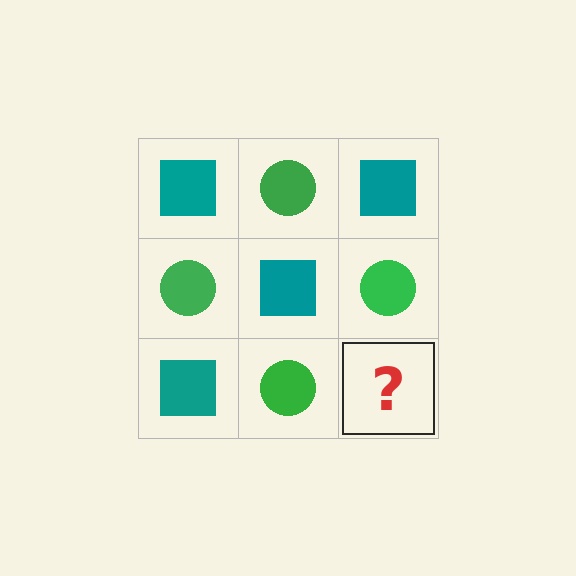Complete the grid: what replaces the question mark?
The question mark should be replaced with a teal square.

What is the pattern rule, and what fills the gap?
The rule is that it alternates teal square and green circle in a checkerboard pattern. The gap should be filled with a teal square.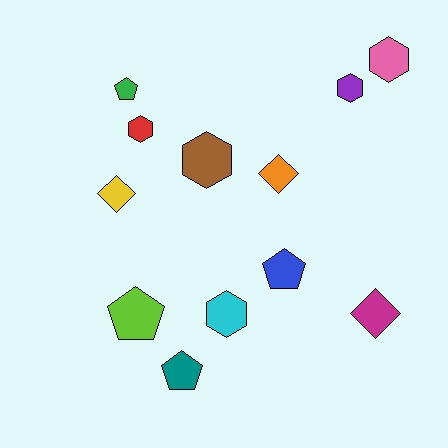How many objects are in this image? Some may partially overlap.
There are 12 objects.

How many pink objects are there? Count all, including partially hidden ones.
There is 1 pink object.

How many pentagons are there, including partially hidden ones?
There are 4 pentagons.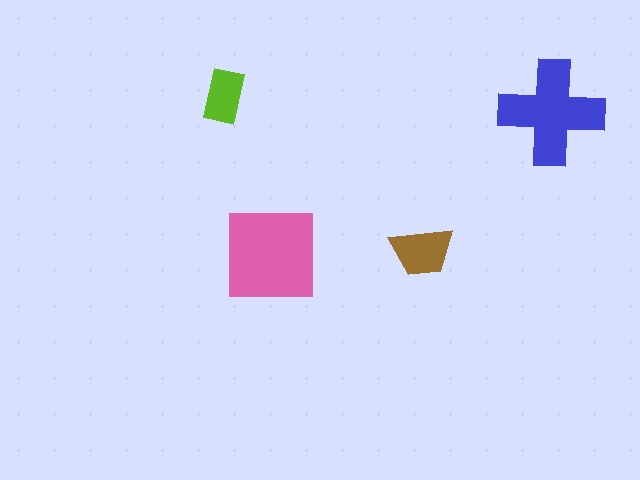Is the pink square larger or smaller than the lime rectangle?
Larger.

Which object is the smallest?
The lime rectangle.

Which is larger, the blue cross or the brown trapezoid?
The blue cross.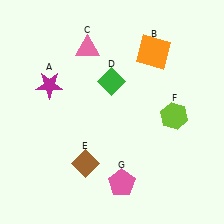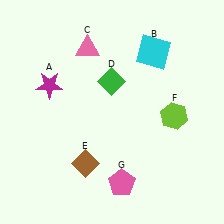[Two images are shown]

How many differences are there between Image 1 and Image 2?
There is 1 difference between the two images.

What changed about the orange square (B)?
In Image 1, B is orange. In Image 2, it changed to cyan.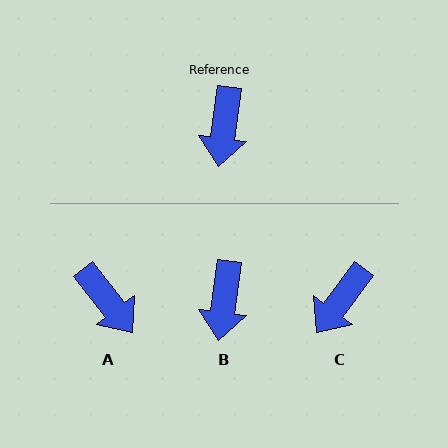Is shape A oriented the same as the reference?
No, it is off by about 46 degrees.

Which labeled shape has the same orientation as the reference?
B.